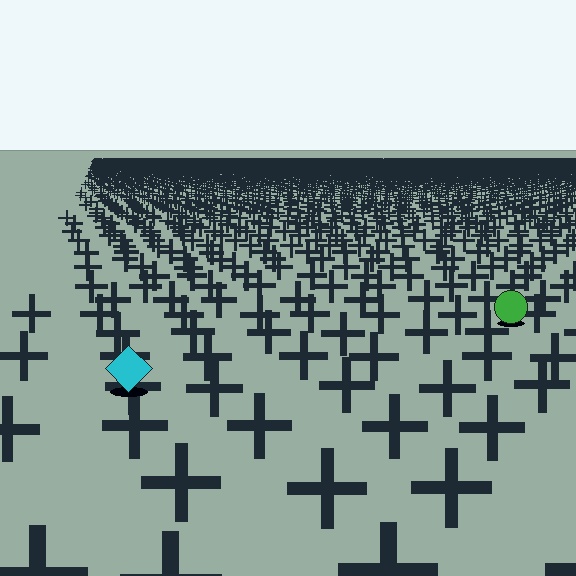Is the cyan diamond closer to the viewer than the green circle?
Yes. The cyan diamond is closer — you can tell from the texture gradient: the ground texture is coarser near it.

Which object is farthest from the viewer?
The green circle is farthest from the viewer. It appears smaller and the ground texture around it is denser.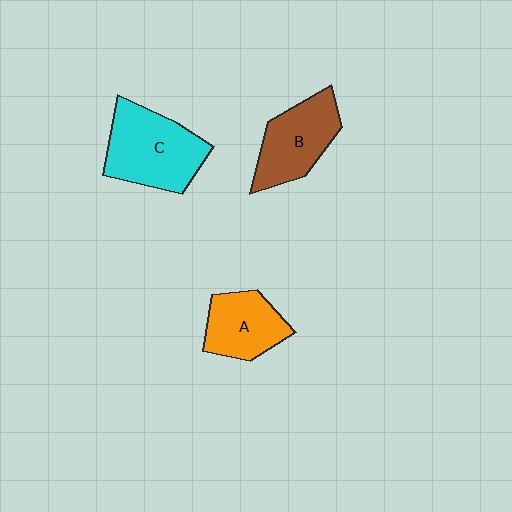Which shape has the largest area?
Shape C (cyan).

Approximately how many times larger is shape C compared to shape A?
Approximately 1.5 times.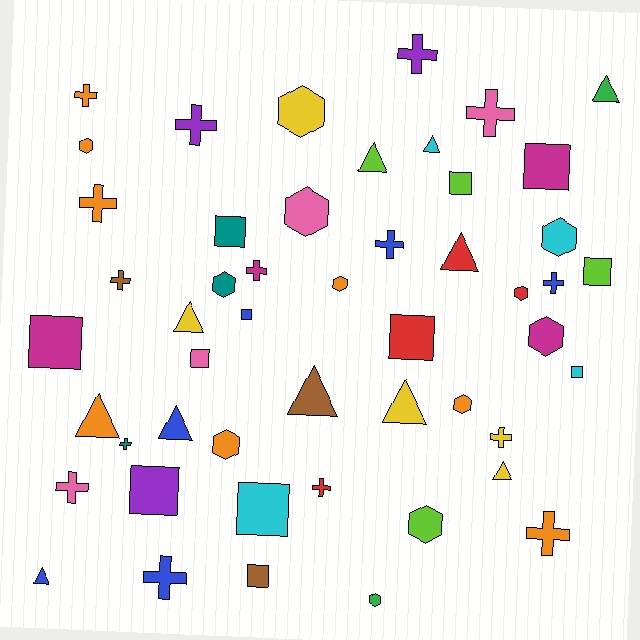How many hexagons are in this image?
There are 12 hexagons.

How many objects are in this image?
There are 50 objects.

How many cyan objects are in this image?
There are 4 cyan objects.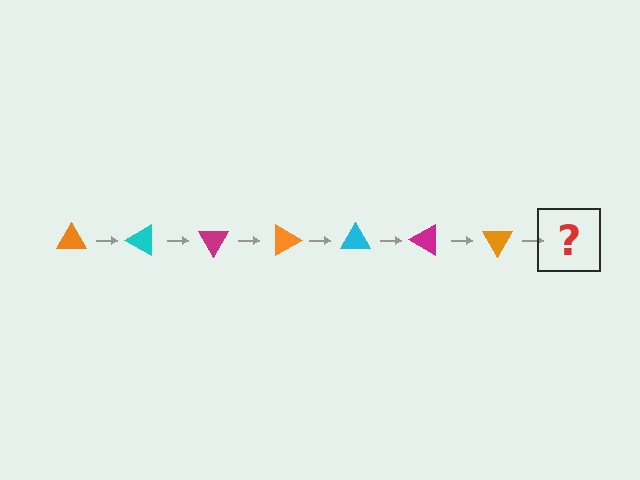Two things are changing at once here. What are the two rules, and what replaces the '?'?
The two rules are that it rotates 30 degrees each step and the color cycles through orange, cyan, and magenta. The '?' should be a cyan triangle, rotated 210 degrees from the start.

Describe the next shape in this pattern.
It should be a cyan triangle, rotated 210 degrees from the start.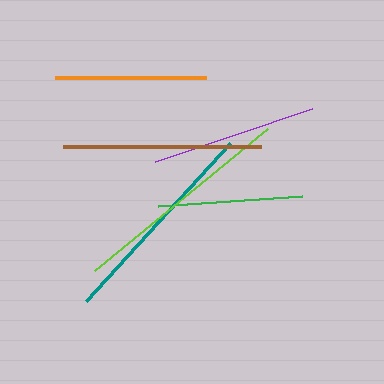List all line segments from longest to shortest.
From longest to shortest: lime, teal, brown, purple, orange, green.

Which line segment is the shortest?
The green line is the shortest at approximately 145 pixels.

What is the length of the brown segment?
The brown segment is approximately 198 pixels long.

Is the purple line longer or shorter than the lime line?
The lime line is longer than the purple line.